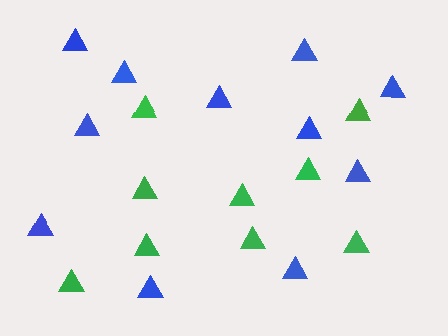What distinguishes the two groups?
There are 2 groups: one group of green triangles (9) and one group of blue triangles (11).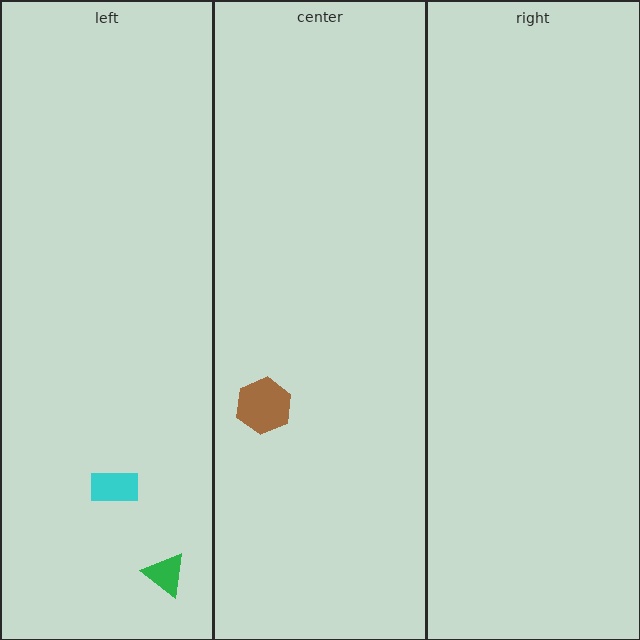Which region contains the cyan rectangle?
The left region.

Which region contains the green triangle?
The left region.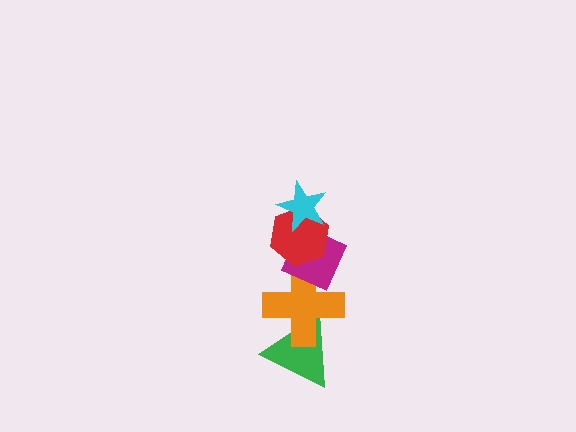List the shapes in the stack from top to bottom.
From top to bottom: the cyan star, the red hexagon, the magenta diamond, the orange cross, the green triangle.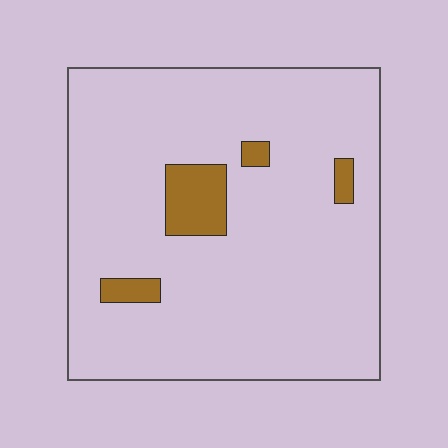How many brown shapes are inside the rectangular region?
4.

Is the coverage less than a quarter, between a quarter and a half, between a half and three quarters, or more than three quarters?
Less than a quarter.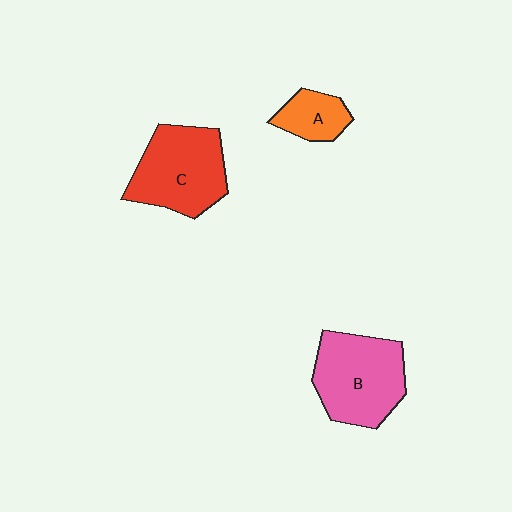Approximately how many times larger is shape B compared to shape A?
Approximately 2.4 times.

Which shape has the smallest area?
Shape A (orange).